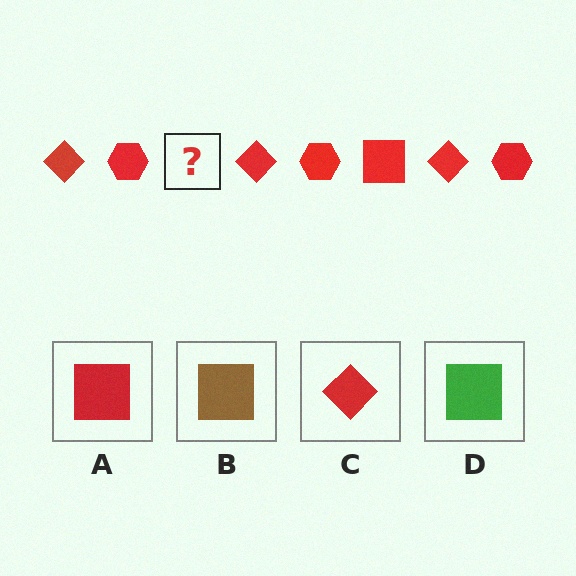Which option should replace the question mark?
Option A.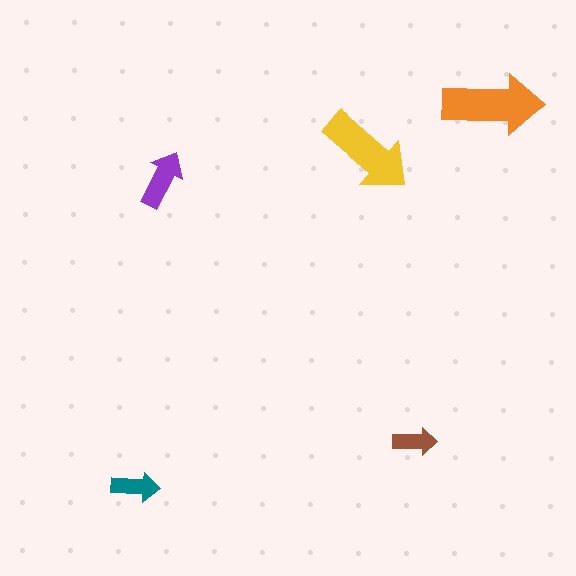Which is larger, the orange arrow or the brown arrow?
The orange one.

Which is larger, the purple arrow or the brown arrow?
The purple one.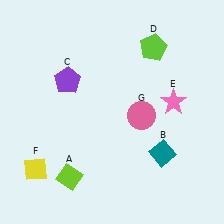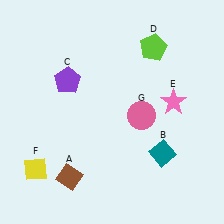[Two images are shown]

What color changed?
The diamond (A) changed from lime in Image 1 to brown in Image 2.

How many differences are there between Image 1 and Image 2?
There is 1 difference between the two images.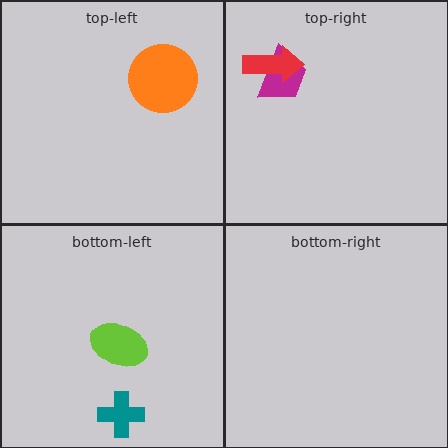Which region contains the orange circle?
The top-left region.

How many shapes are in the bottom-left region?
2.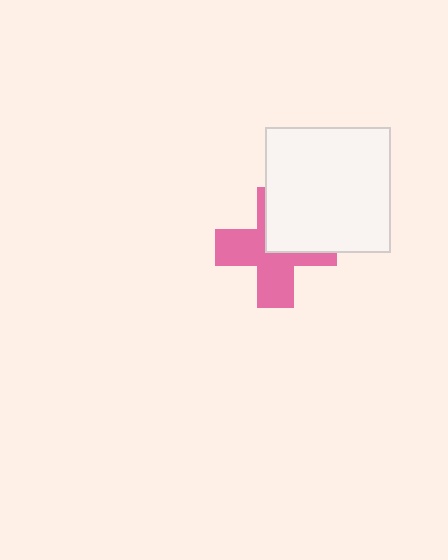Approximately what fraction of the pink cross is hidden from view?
Roughly 39% of the pink cross is hidden behind the white square.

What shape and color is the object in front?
The object in front is a white square.